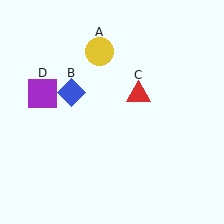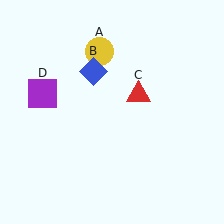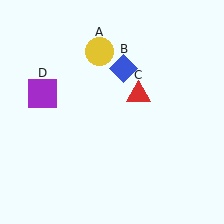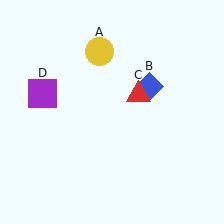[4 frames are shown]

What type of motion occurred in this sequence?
The blue diamond (object B) rotated clockwise around the center of the scene.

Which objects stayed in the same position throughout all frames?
Yellow circle (object A) and red triangle (object C) and purple square (object D) remained stationary.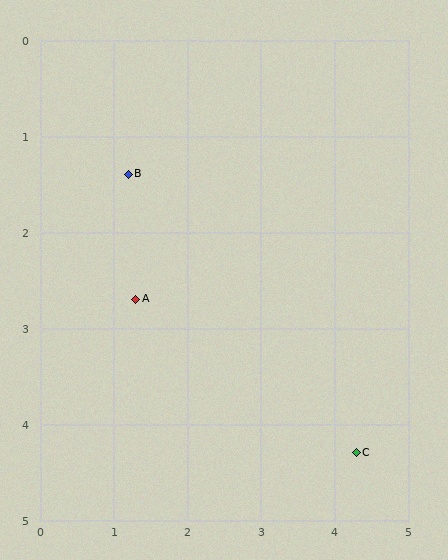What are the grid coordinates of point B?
Point B is at approximately (1.2, 1.4).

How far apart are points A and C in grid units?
Points A and C are about 3.4 grid units apart.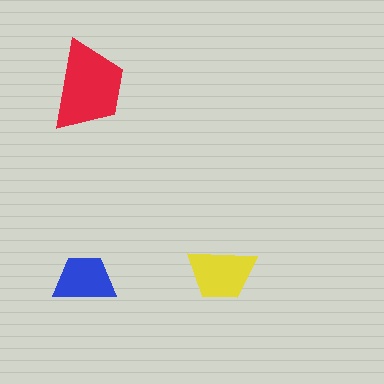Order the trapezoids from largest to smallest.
the red one, the yellow one, the blue one.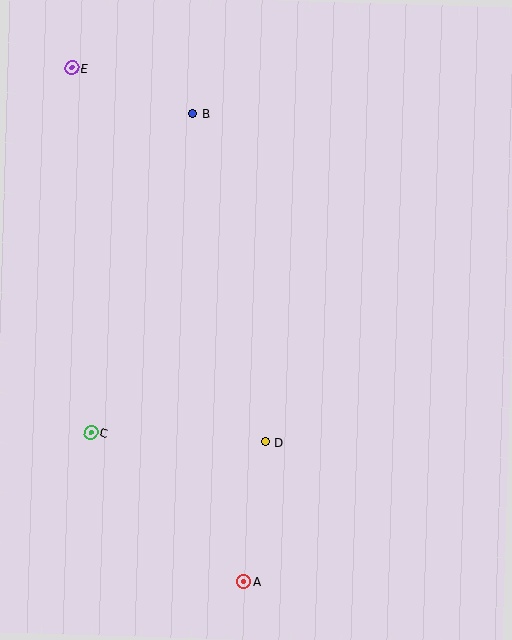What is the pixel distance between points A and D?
The distance between A and D is 141 pixels.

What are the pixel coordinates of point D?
Point D is at (266, 442).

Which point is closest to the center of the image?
Point D at (266, 442) is closest to the center.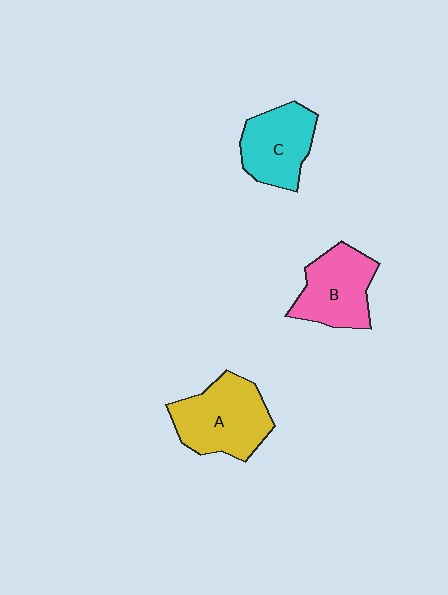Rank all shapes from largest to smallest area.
From largest to smallest: A (yellow), B (pink), C (cyan).